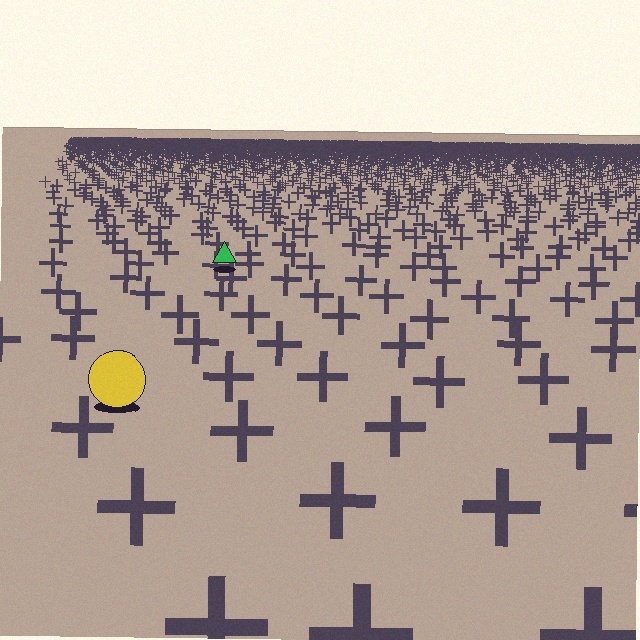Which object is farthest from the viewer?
The green triangle is farthest from the viewer. It appears smaller and the ground texture around it is denser.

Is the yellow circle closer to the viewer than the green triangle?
Yes. The yellow circle is closer — you can tell from the texture gradient: the ground texture is coarser near it.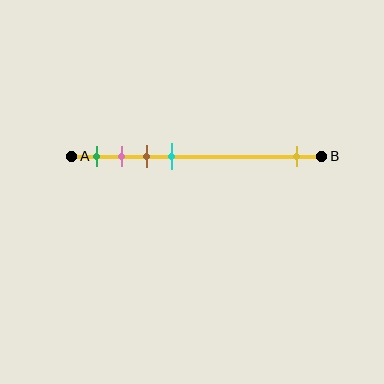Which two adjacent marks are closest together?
The pink and brown marks are the closest adjacent pair.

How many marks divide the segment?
There are 5 marks dividing the segment.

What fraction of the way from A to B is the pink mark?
The pink mark is approximately 20% (0.2) of the way from A to B.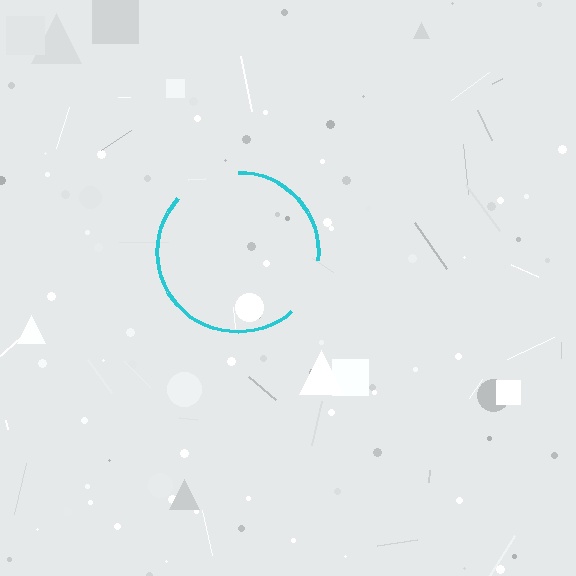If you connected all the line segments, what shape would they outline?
They would outline a circle.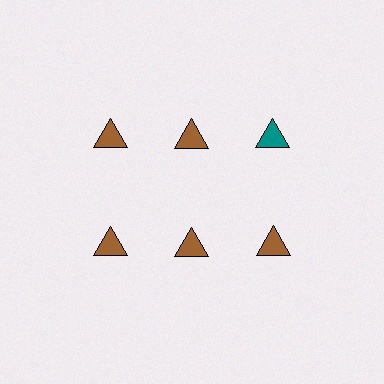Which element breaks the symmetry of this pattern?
The teal triangle in the top row, center column breaks the symmetry. All other shapes are brown triangles.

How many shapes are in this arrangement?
There are 6 shapes arranged in a grid pattern.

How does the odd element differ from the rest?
It has a different color: teal instead of brown.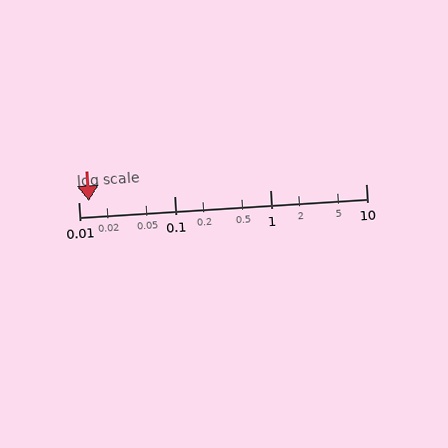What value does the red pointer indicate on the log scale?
The pointer indicates approximately 0.013.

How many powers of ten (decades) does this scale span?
The scale spans 3 decades, from 0.01 to 10.